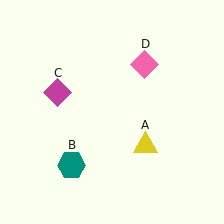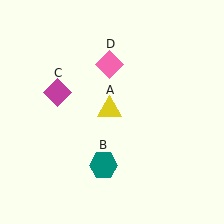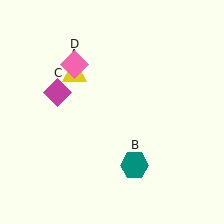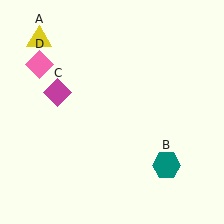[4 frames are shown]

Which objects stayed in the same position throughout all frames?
Magenta diamond (object C) remained stationary.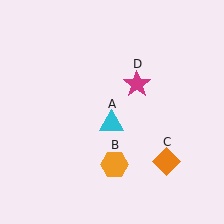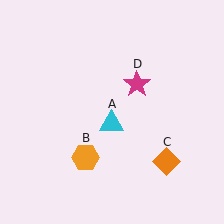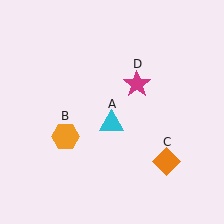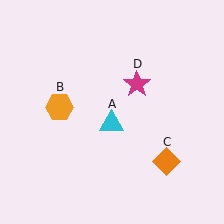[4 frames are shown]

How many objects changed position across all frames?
1 object changed position: orange hexagon (object B).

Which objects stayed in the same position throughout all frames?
Cyan triangle (object A) and orange diamond (object C) and magenta star (object D) remained stationary.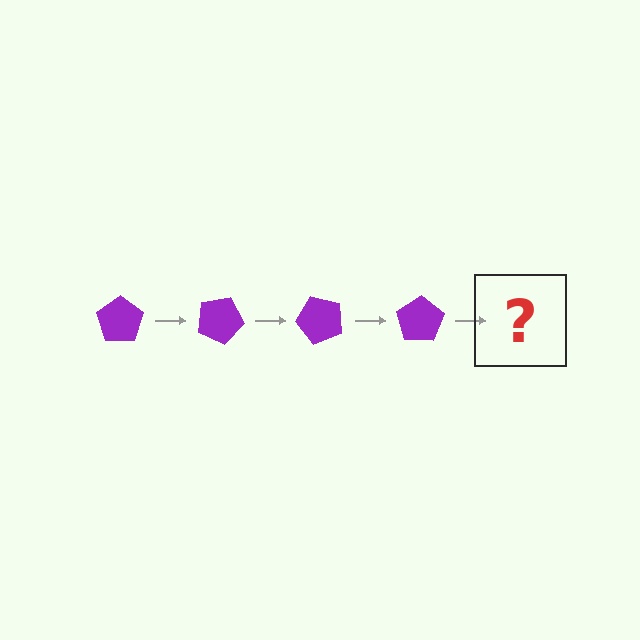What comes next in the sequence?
The next element should be a purple pentagon rotated 100 degrees.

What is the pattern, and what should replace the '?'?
The pattern is that the pentagon rotates 25 degrees each step. The '?' should be a purple pentagon rotated 100 degrees.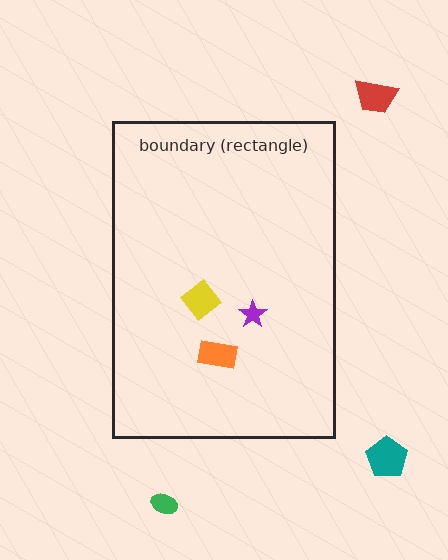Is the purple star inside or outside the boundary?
Inside.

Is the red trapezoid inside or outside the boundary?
Outside.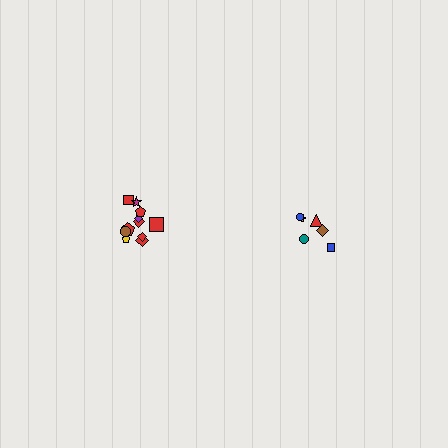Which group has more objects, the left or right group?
The left group.